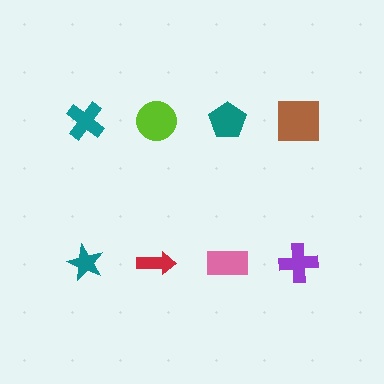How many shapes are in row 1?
4 shapes.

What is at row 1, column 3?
A teal pentagon.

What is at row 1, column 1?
A teal cross.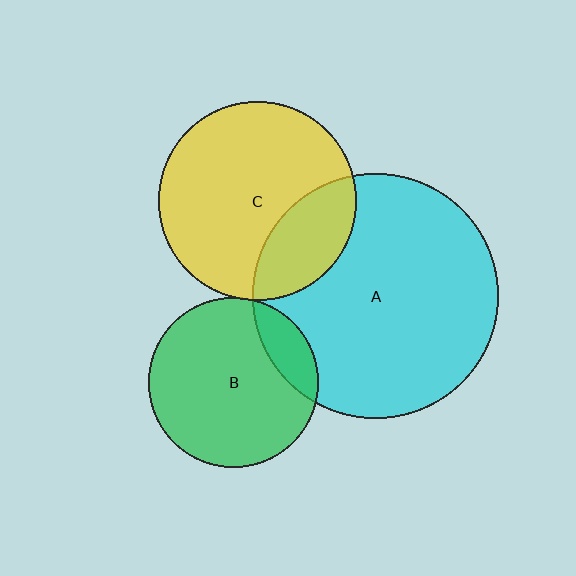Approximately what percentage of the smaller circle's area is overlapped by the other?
Approximately 5%.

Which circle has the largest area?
Circle A (cyan).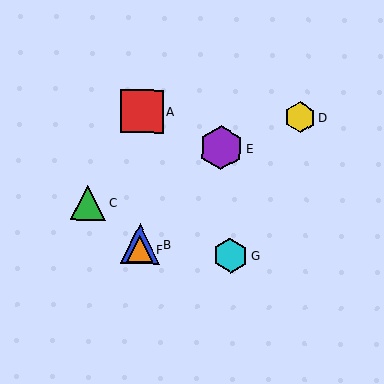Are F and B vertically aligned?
Yes, both are at x≈140.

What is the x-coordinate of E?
Object E is at x≈221.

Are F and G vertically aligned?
No, F is at x≈140 and G is at x≈230.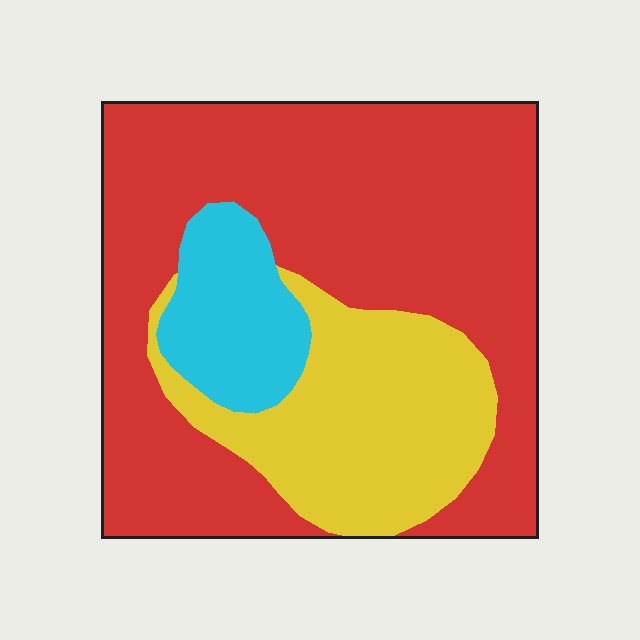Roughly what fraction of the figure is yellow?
Yellow takes up between a quarter and a half of the figure.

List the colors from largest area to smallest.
From largest to smallest: red, yellow, cyan.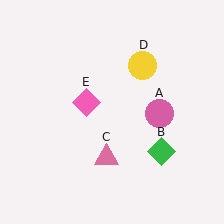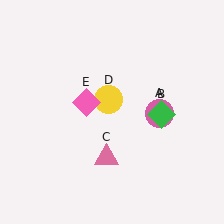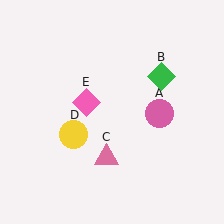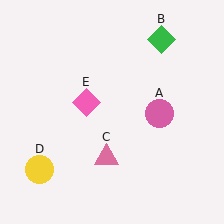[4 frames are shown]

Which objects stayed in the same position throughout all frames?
Pink circle (object A) and pink triangle (object C) and pink diamond (object E) remained stationary.